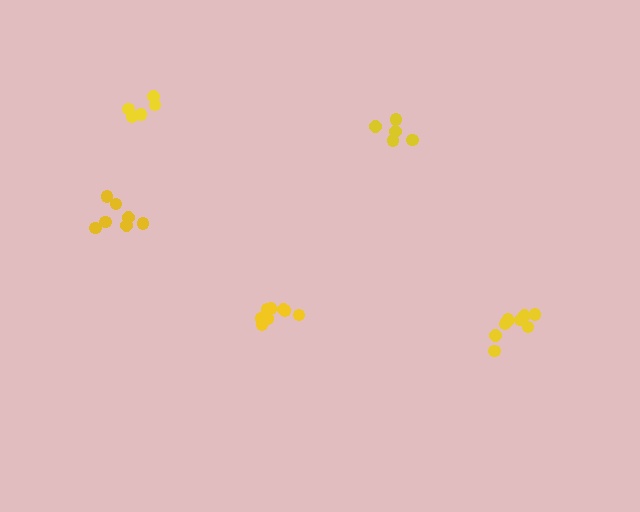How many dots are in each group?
Group 1: 5 dots, Group 2: 5 dots, Group 3: 8 dots, Group 4: 10 dots, Group 5: 7 dots (35 total).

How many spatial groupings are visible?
There are 5 spatial groupings.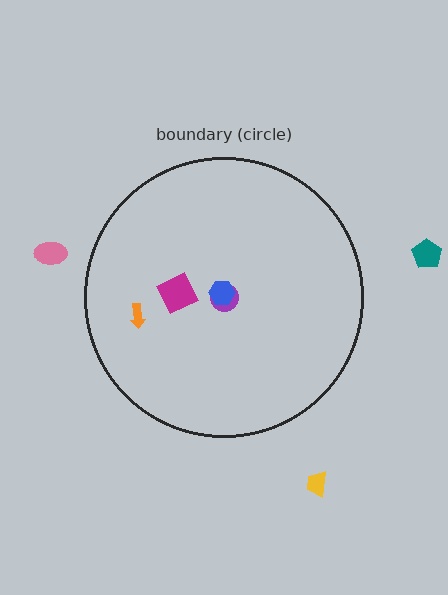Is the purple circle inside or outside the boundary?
Inside.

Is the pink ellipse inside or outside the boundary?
Outside.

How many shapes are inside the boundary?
4 inside, 3 outside.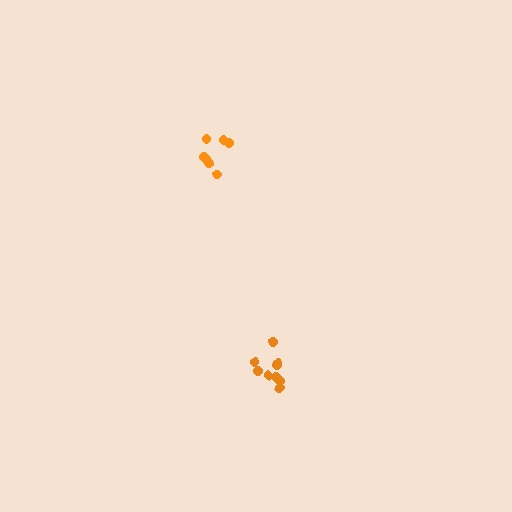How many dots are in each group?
Group 1: 7 dots, Group 2: 9 dots (16 total).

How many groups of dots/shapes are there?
There are 2 groups.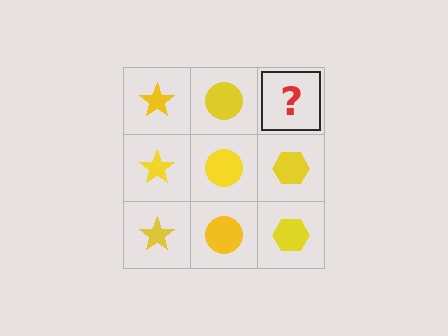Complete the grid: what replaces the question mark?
The question mark should be replaced with a yellow hexagon.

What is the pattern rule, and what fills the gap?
The rule is that each column has a consistent shape. The gap should be filled with a yellow hexagon.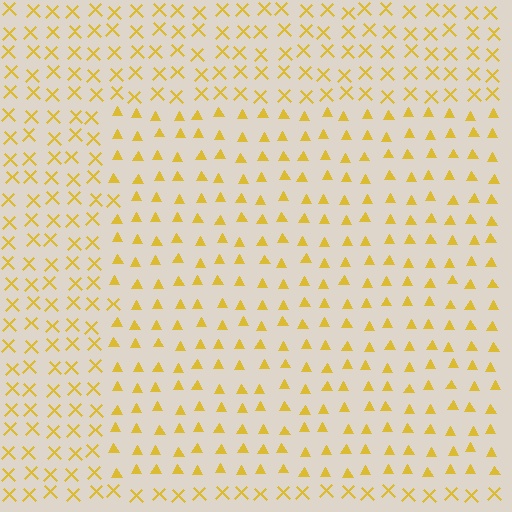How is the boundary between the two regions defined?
The boundary is defined by a change in element shape: triangles inside vs. X marks outside. All elements share the same color and spacing.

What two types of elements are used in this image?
The image uses triangles inside the rectangle region and X marks outside it.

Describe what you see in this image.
The image is filled with small yellow elements arranged in a uniform grid. A rectangle-shaped region contains triangles, while the surrounding area contains X marks. The boundary is defined purely by the change in element shape.